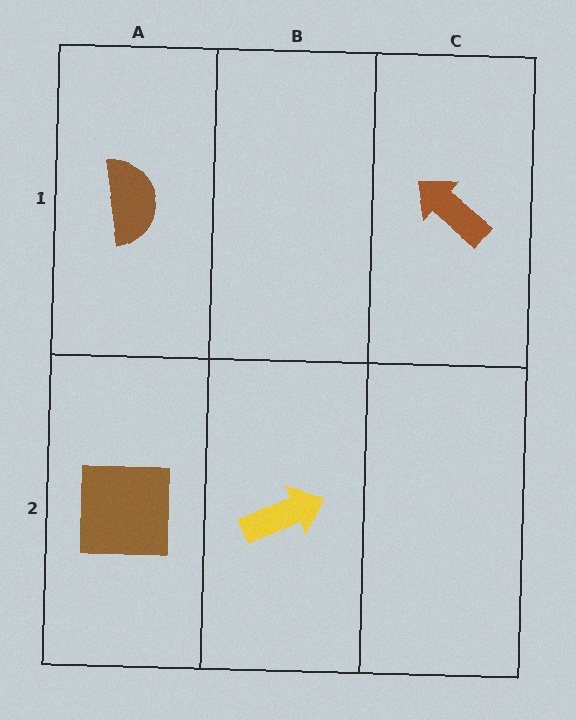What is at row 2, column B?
A yellow arrow.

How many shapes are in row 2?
2 shapes.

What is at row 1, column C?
A brown arrow.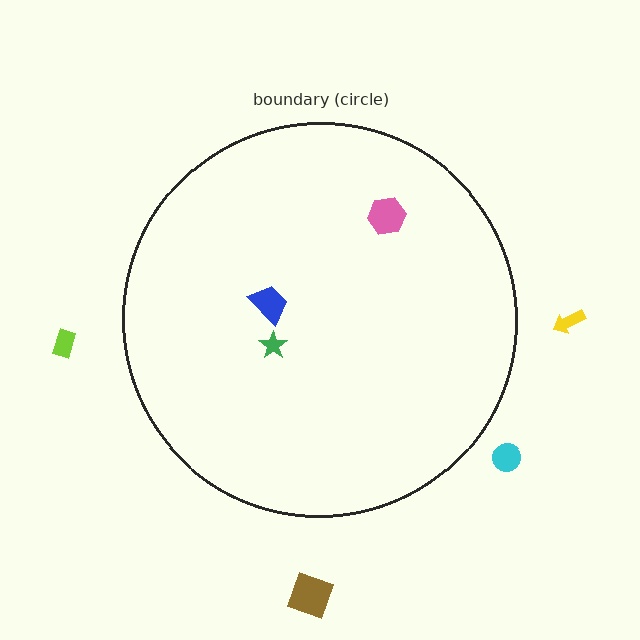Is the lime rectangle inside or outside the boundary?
Outside.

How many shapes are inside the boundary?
3 inside, 4 outside.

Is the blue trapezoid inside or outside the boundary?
Inside.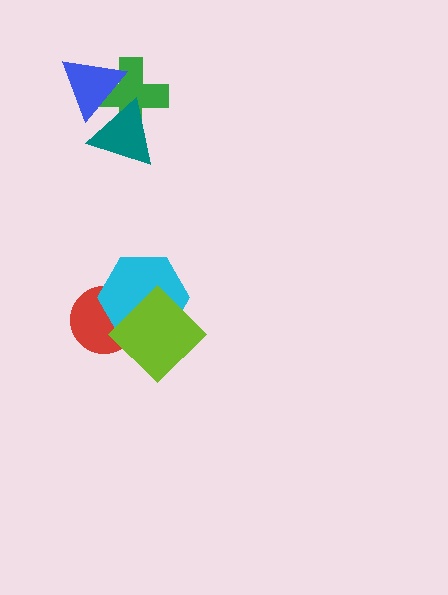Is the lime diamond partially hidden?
No, no other shape covers it.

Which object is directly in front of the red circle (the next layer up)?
The cyan hexagon is directly in front of the red circle.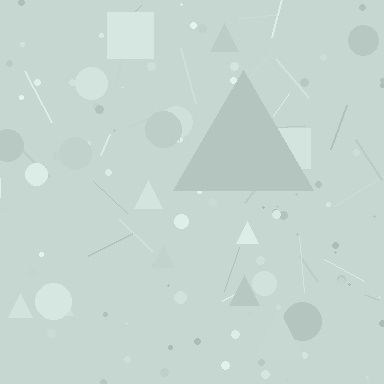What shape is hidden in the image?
A triangle is hidden in the image.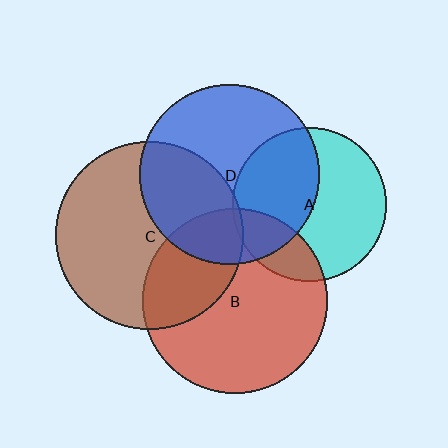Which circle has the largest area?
Circle C (brown).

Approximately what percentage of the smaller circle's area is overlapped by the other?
Approximately 20%.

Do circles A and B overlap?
Yes.